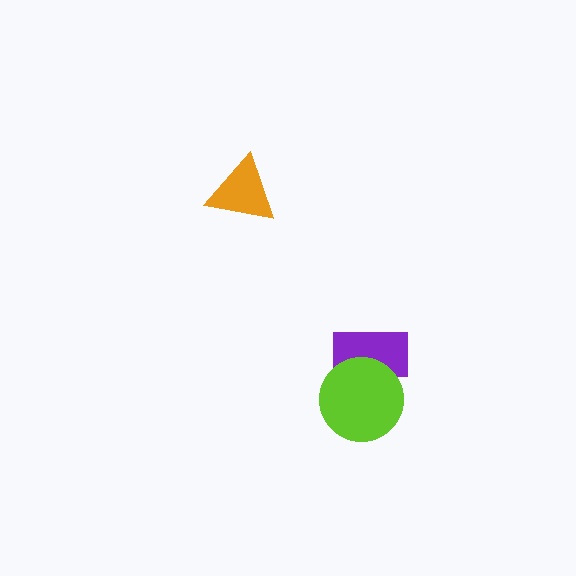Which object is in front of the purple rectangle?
The lime circle is in front of the purple rectangle.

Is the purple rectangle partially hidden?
Yes, it is partially covered by another shape.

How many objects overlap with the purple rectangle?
1 object overlaps with the purple rectangle.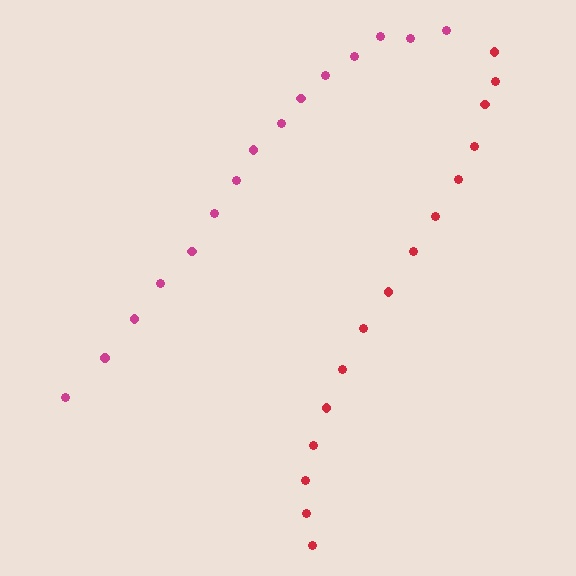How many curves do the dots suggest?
There are 2 distinct paths.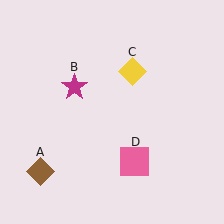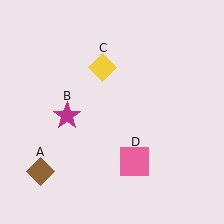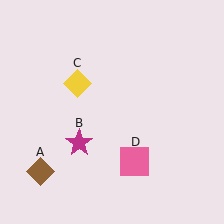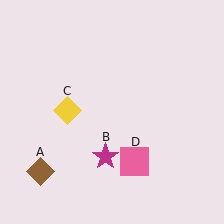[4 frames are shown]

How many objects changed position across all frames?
2 objects changed position: magenta star (object B), yellow diamond (object C).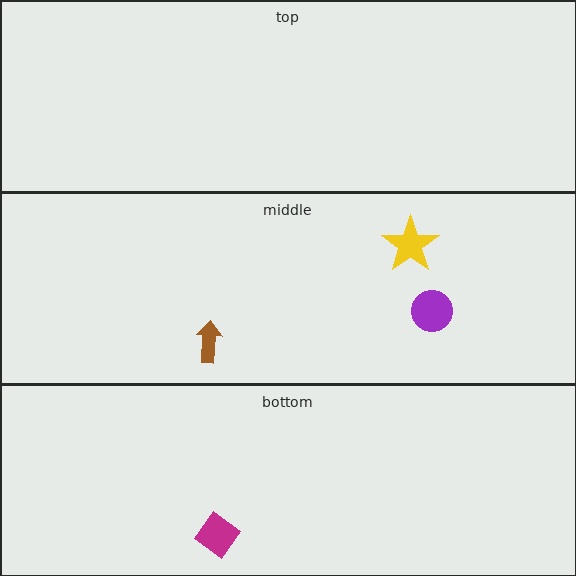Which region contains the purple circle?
The middle region.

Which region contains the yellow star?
The middle region.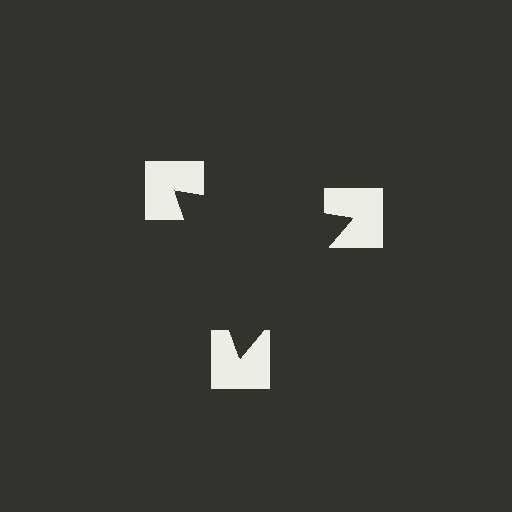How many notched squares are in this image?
There are 3 — one at each vertex of the illusory triangle.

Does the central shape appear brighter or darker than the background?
It typically appears slightly darker than the background, even though no actual brightness change is drawn.